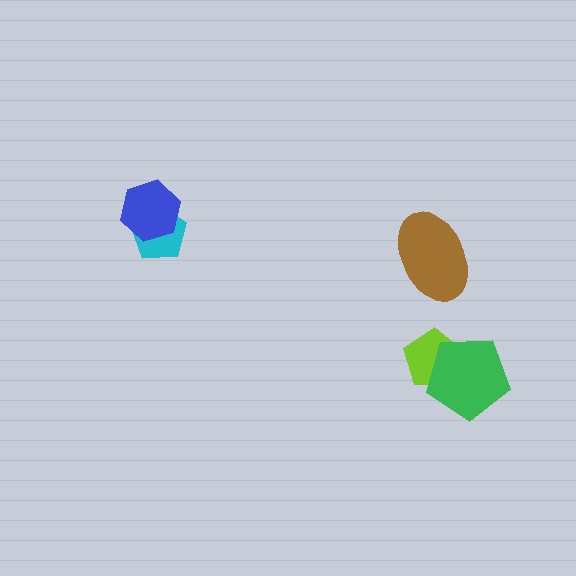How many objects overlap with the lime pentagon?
1 object overlaps with the lime pentagon.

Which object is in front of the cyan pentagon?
The blue hexagon is in front of the cyan pentagon.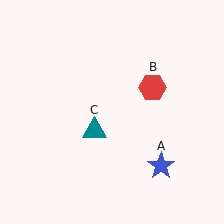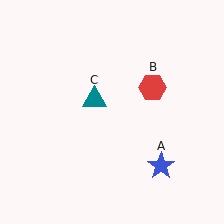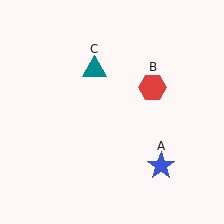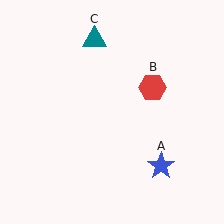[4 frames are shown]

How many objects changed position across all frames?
1 object changed position: teal triangle (object C).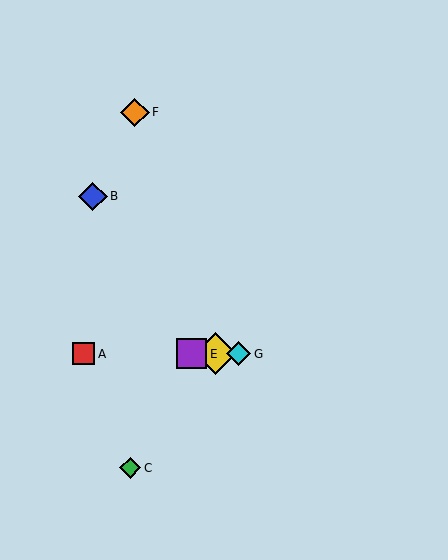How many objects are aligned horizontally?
4 objects (A, D, E, G) are aligned horizontally.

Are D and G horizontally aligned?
Yes, both are at y≈354.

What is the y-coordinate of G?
Object G is at y≈354.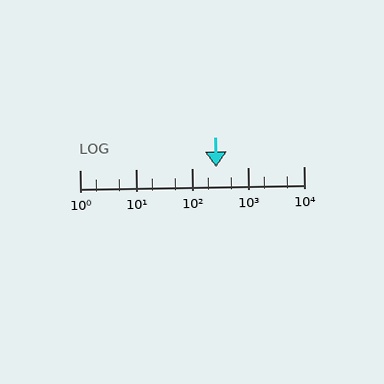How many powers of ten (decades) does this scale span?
The scale spans 4 decades, from 1 to 10000.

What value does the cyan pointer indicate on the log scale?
The pointer indicates approximately 270.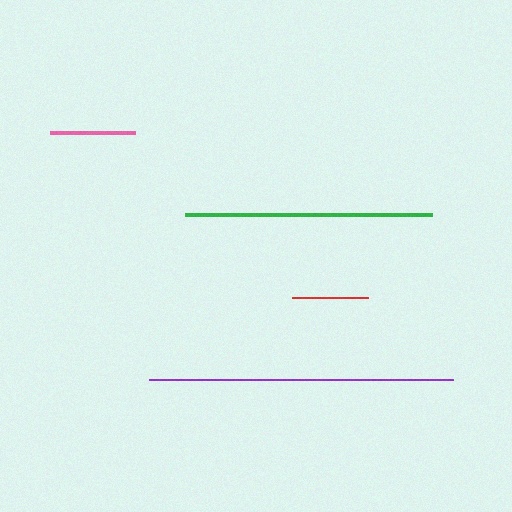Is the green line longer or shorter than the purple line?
The purple line is longer than the green line.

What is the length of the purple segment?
The purple segment is approximately 305 pixels long.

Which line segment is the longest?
The purple line is the longest at approximately 305 pixels.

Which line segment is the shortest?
The red line is the shortest at approximately 75 pixels.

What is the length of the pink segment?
The pink segment is approximately 84 pixels long.